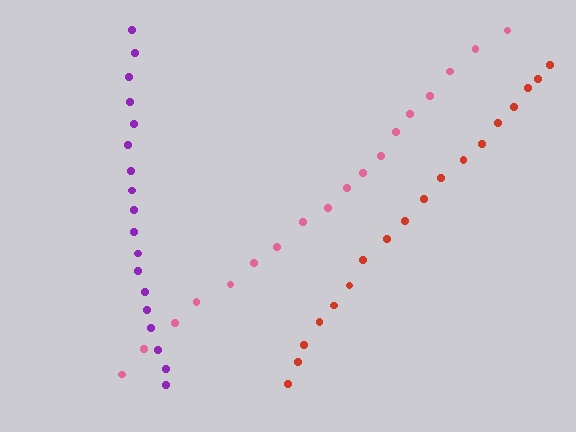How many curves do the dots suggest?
There are 3 distinct paths.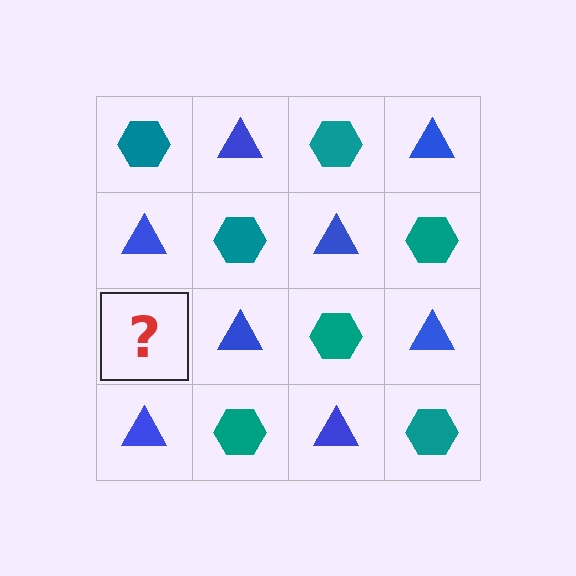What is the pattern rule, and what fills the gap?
The rule is that it alternates teal hexagon and blue triangle in a checkerboard pattern. The gap should be filled with a teal hexagon.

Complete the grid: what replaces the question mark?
The question mark should be replaced with a teal hexagon.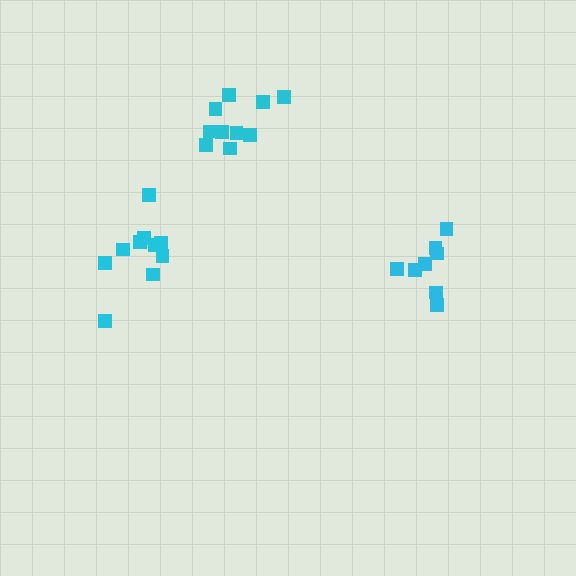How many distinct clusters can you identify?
There are 3 distinct clusters.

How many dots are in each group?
Group 1: 8 dots, Group 2: 10 dots, Group 3: 10 dots (28 total).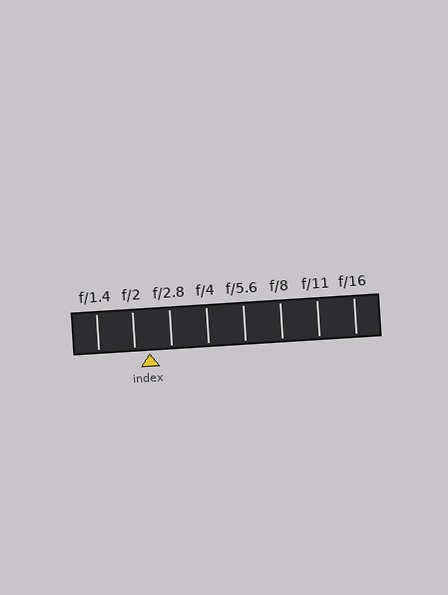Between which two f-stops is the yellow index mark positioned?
The index mark is between f/2 and f/2.8.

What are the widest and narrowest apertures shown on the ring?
The widest aperture shown is f/1.4 and the narrowest is f/16.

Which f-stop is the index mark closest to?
The index mark is closest to f/2.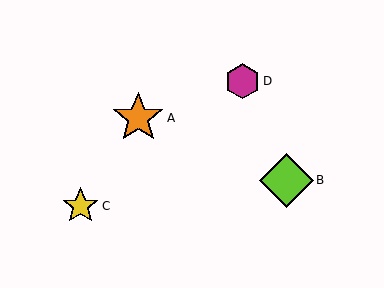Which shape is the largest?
The lime diamond (labeled B) is the largest.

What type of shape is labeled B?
Shape B is a lime diamond.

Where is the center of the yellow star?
The center of the yellow star is at (81, 206).